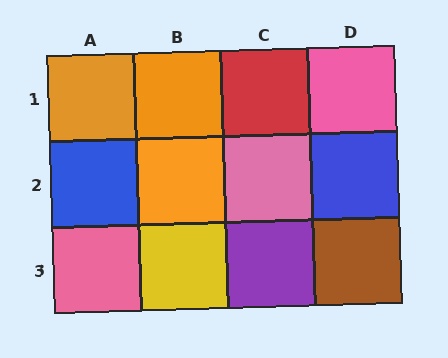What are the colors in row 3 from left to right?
Pink, yellow, purple, brown.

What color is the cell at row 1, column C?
Red.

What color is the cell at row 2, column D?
Blue.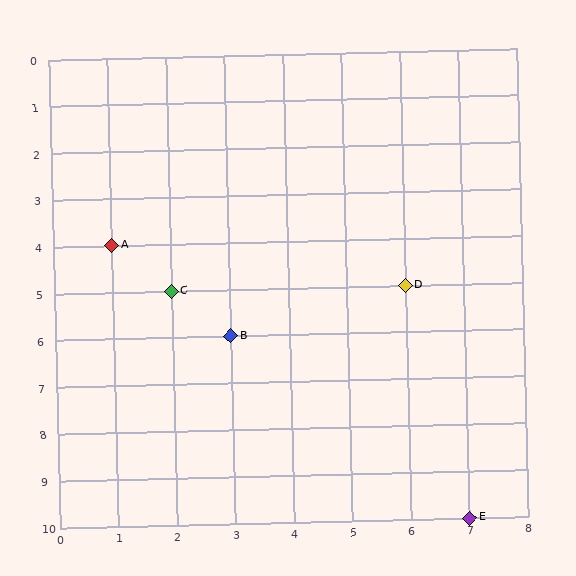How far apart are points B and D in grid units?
Points B and D are 3 columns and 1 row apart (about 3.2 grid units diagonally).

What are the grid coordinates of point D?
Point D is at grid coordinates (6, 5).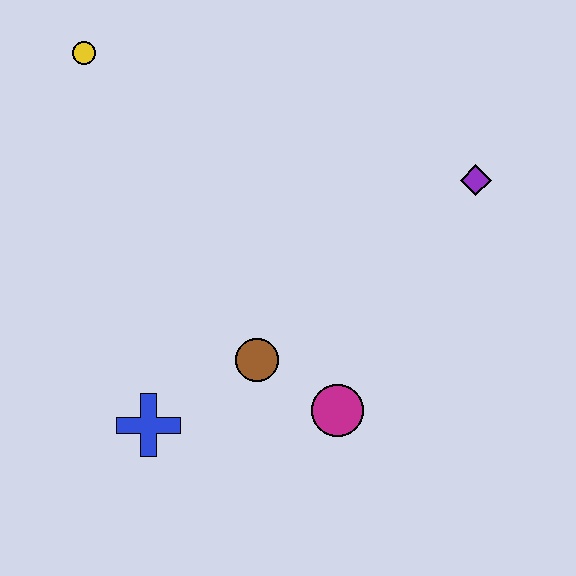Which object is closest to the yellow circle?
The brown circle is closest to the yellow circle.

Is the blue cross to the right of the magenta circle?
No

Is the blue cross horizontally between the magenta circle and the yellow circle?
Yes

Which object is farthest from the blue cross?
The purple diamond is farthest from the blue cross.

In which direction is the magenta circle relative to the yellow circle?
The magenta circle is below the yellow circle.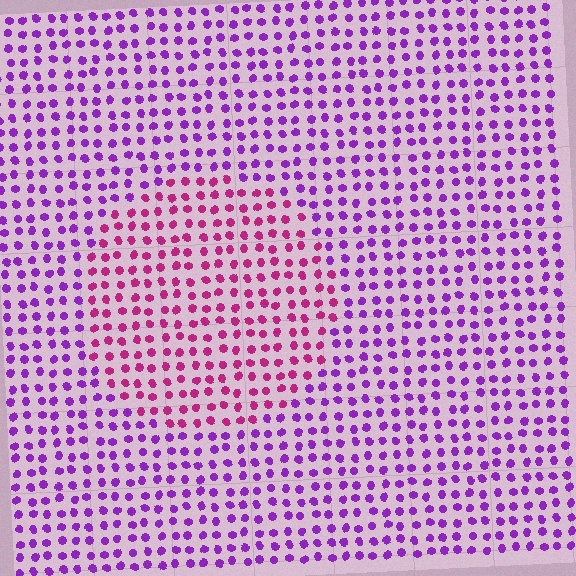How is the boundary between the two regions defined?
The boundary is defined purely by a slight shift in hue (about 40 degrees). Spacing, size, and orientation are identical on both sides.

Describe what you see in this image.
The image is filled with small purple elements in a uniform arrangement. A circle-shaped region is visible where the elements are tinted to a slightly different hue, forming a subtle color boundary.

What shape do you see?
I see a circle.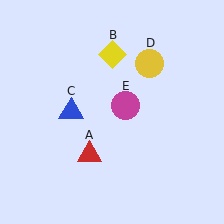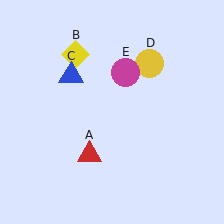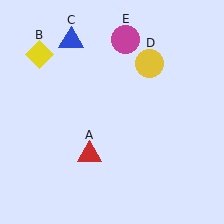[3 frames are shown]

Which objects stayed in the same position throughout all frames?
Red triangle (object A) and yellow circle (object D) remained stationary.